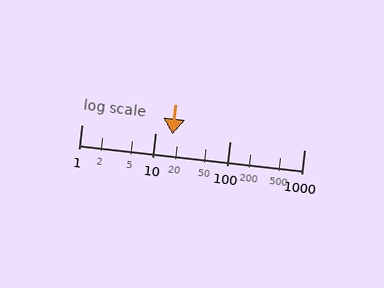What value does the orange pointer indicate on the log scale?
The pointer indicates approximately 17.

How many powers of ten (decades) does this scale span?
The scale spans 3 decades, from 1 to 1000.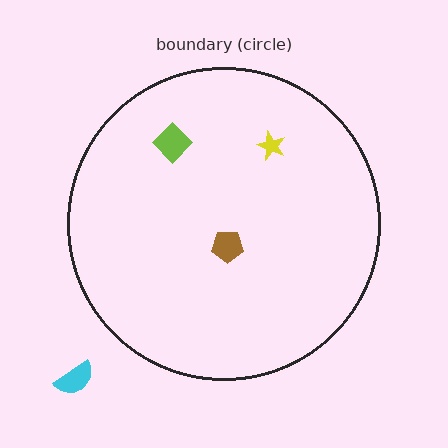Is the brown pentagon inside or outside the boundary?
Inside.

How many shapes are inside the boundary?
3 inside, 1 outside.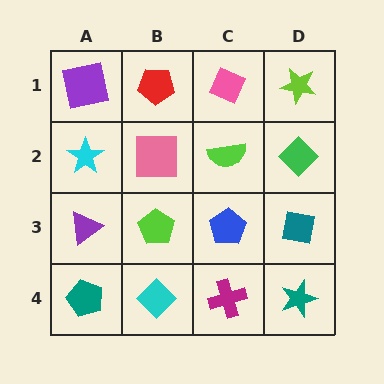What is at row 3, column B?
A lime pentagon.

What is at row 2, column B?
A pink square.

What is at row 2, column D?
A green diamond.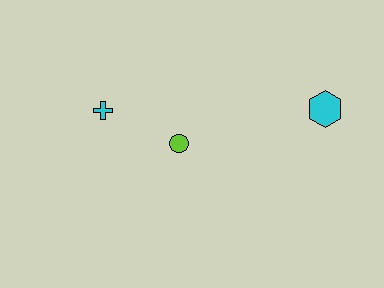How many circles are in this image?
There is 1 circle.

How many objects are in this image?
There are 3 objects.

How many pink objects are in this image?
There are no pink objects.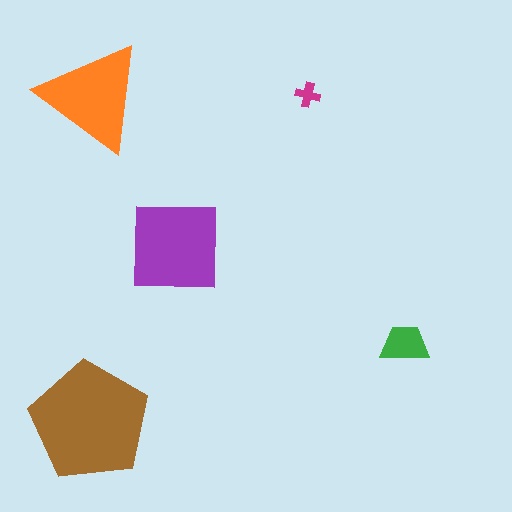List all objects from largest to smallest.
The brown pentagon, the purple square, the orange triangle, the green trapezoid, the magenta cross.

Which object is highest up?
The magenta cross is topmost.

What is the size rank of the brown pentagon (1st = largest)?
1st.